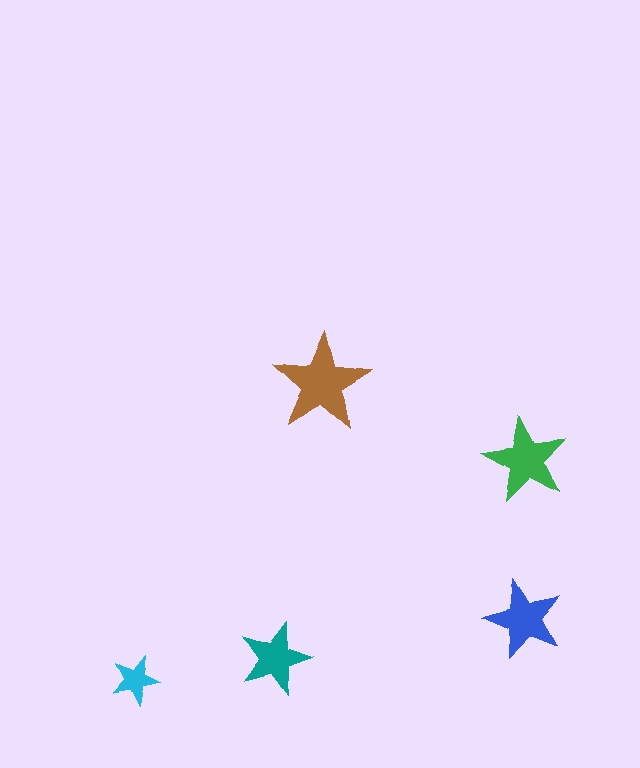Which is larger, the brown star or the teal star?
The brown one.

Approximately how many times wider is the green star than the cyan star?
About 1.5 times wider.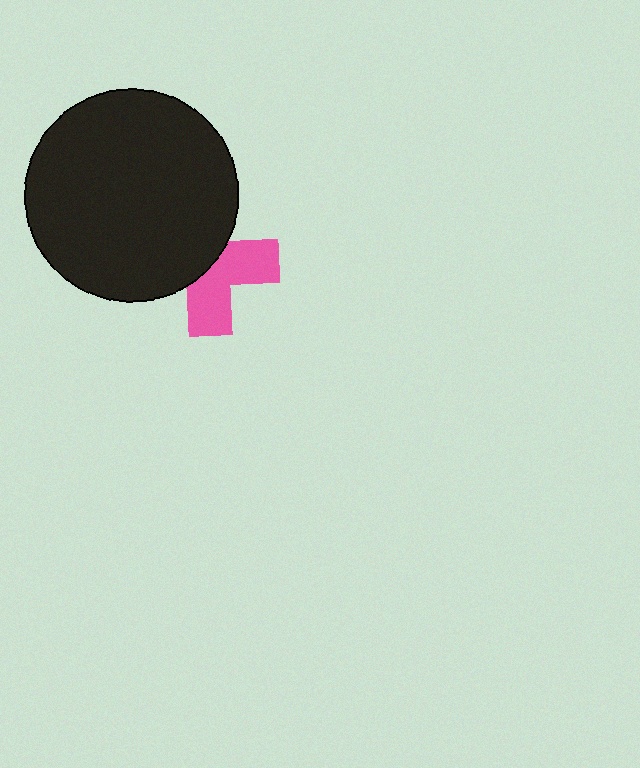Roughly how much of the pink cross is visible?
About half of it is visible (roughly 49%).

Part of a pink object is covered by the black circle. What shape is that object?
It is a cross.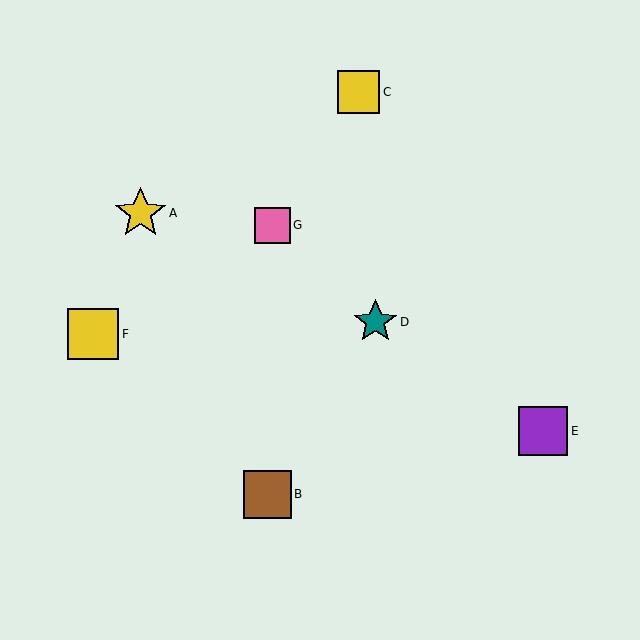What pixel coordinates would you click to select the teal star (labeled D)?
Click at (375, 322) to select the teal star D.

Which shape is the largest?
The yellow star (labeled A) is the largest.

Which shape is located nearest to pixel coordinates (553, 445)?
The purple square (labeled E) at (543, 431) is nearest to that location.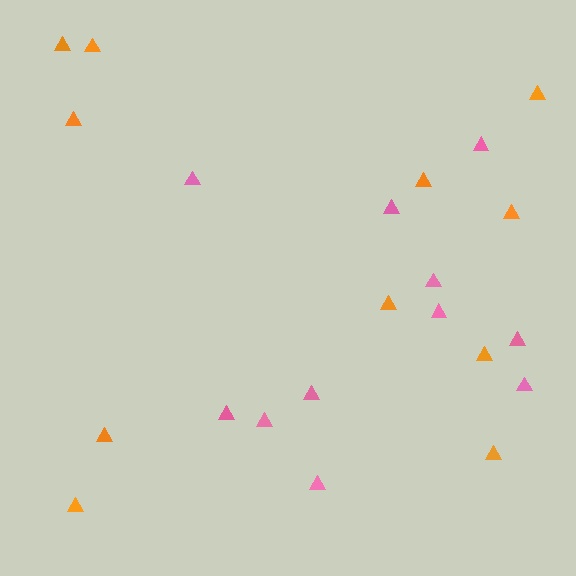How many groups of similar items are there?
There are 2 groups: one group of pink triangles (11) and one group of orange triangles (11).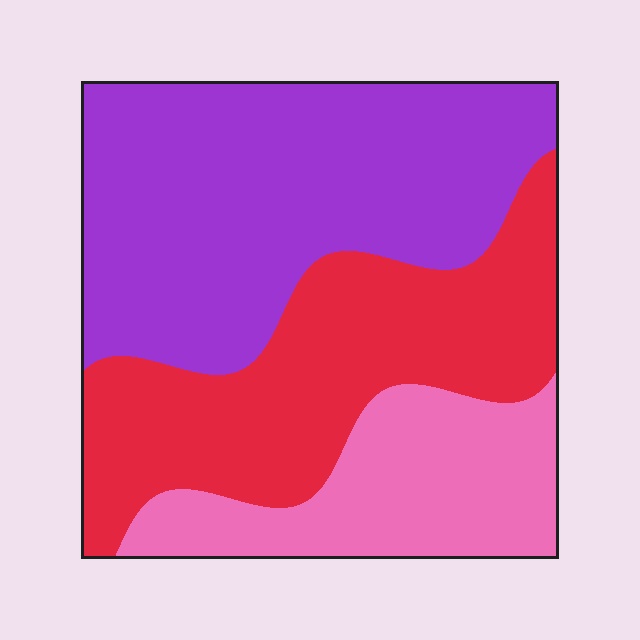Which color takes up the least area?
Pink, at roughly 20%.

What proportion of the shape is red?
Red covers about 35% of the shape.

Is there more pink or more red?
Red.